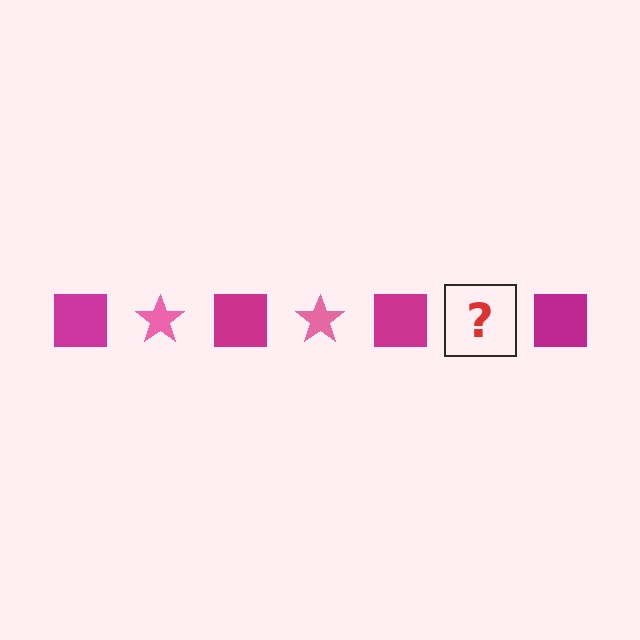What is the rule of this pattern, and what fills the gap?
The rule is that the pattern alternates between magenta square and pink star. The gap should be filled with a pink star.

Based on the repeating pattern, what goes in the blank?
The blank should be a pink star.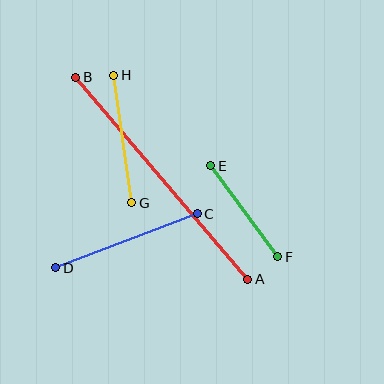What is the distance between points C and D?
The distance is approximately 152 pixels.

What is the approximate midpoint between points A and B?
The midpoint is at approximately (162, 178) pixels.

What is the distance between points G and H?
The distance is approximately 128 pixels.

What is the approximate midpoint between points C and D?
The midpoint is at approximately (126, 241) pixels.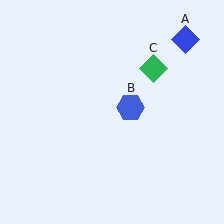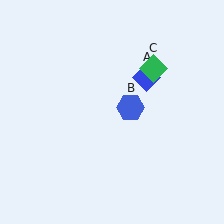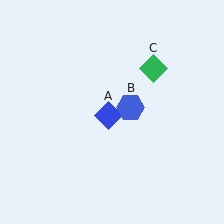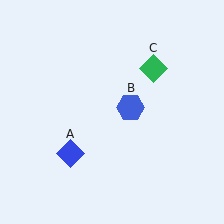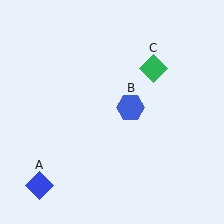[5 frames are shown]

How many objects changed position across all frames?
1 object changed position: blue diamond (object A).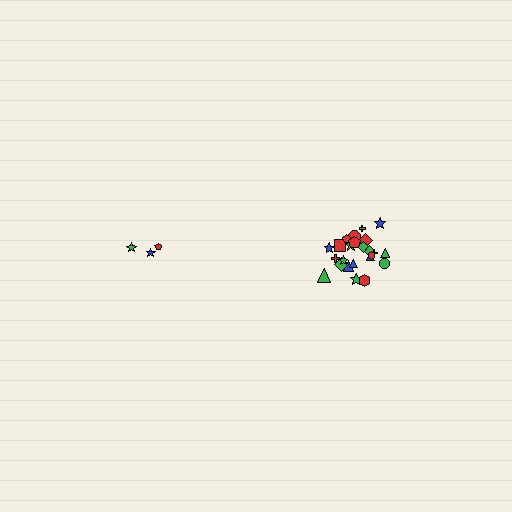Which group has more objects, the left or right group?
The right group.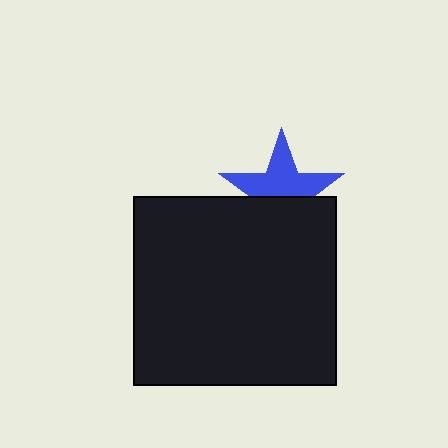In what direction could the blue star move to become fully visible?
The blue star could move up. That would shift it out from behind the black rectangle entirely.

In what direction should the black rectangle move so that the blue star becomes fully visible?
The black rectangle should move down. That is the shortest direction to clear the overlap and leave the blue star fully visible.